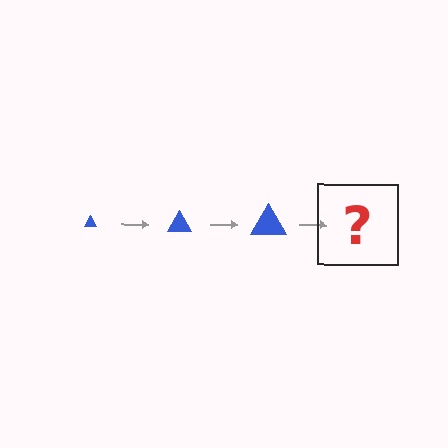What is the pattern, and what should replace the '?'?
The pattern is that the triangle gets progressively larger each step. The '?' should be a blue triangle, larger than the previous one.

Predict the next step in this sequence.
The next step is a blue triangle, larger than the previous one.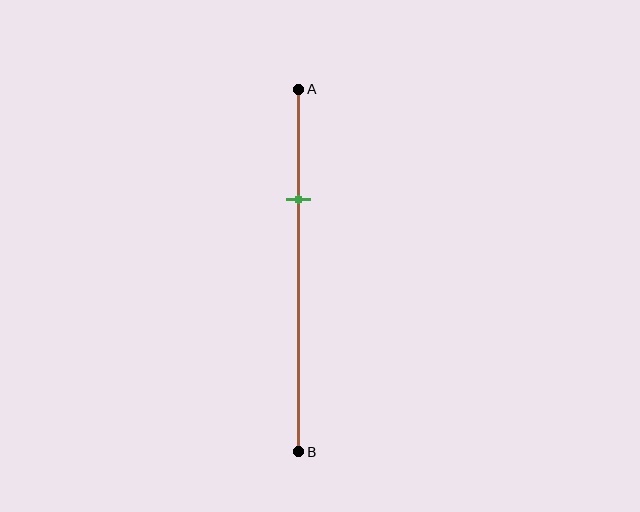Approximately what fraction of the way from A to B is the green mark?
The green mark is approximately 30% of the way from A to B.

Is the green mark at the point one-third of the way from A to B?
No, the mark is at about 30% from A, not at the 33% one-third point.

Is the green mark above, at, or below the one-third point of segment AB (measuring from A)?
The green mark is above the one-third point of segment AB.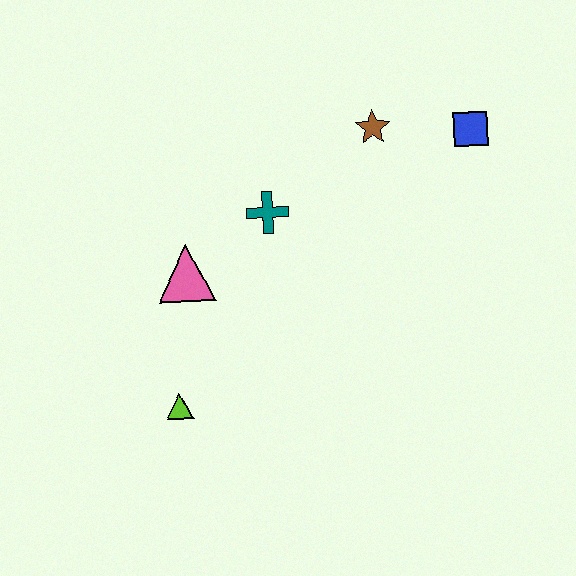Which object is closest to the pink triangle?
The teal cross is closest to the pink triangle.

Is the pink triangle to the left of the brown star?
Yes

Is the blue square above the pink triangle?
Yes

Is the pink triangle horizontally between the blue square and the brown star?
No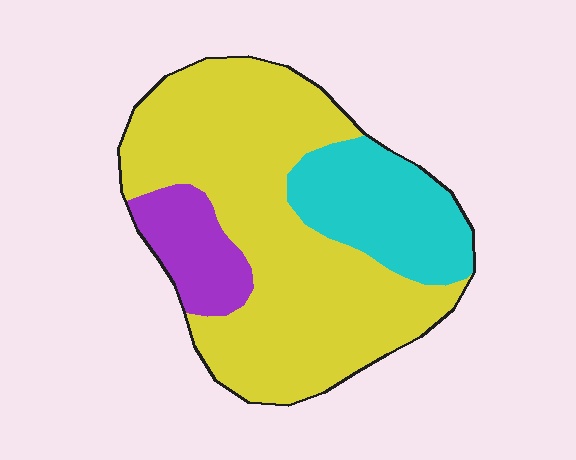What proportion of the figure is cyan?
Cyan covers roughly 20% of the figure.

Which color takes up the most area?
Yellow, at roughly 65%.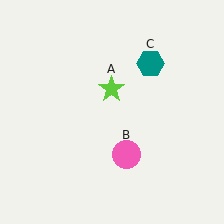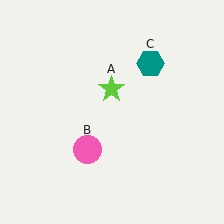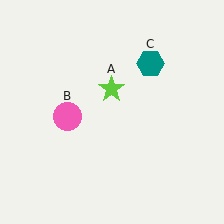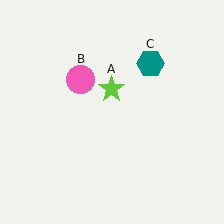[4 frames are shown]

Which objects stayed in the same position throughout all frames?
Lime star (object A) and teal hexagon (object C) remained stationary.